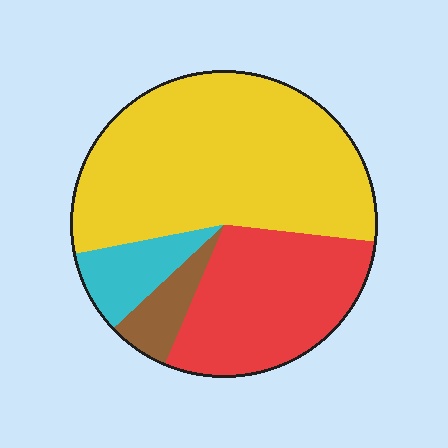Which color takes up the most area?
Yellow, at roughly 55%.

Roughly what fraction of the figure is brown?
Brown covers around 5% of the figure.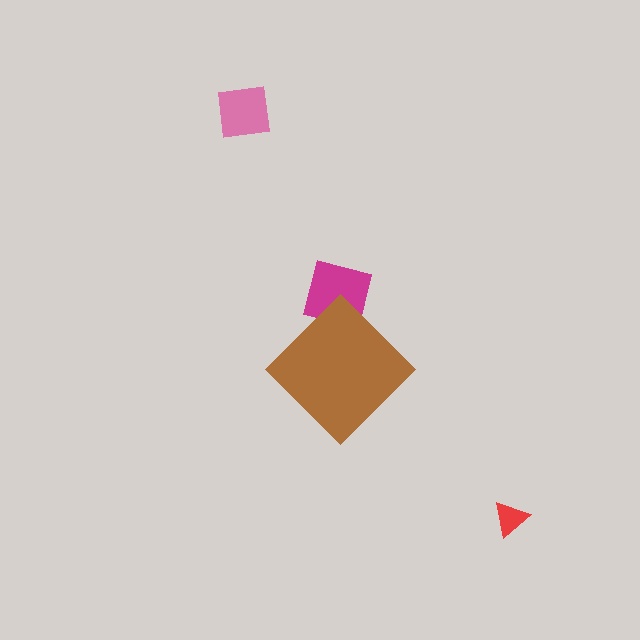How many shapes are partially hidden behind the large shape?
1 shape is partially hidden.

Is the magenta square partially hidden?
Yes, the magenta square is partially hidden behind the brown diamond.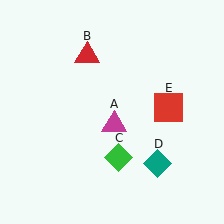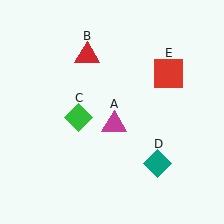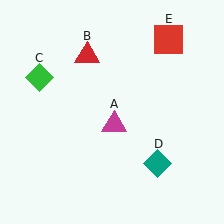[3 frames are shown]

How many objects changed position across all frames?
2 objects changed position: green diamond (object C), red square (object E).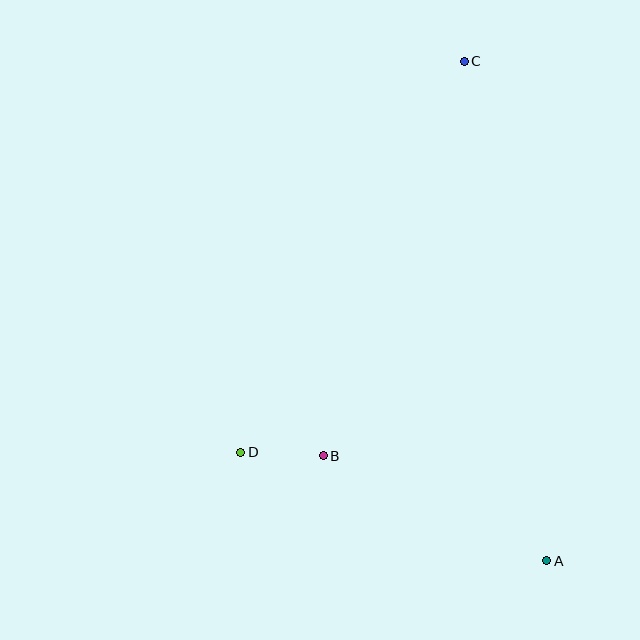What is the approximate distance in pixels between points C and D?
The distance between C and D is approximately 451 pixels.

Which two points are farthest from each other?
Points A and C are farthest from each other.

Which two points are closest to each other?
Points B and D are closest to each other.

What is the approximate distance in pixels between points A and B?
The distance between A and B is approximately 247 pixels.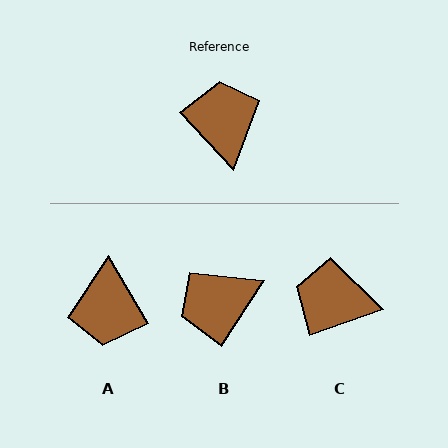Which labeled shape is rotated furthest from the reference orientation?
A, about 167 degrees away.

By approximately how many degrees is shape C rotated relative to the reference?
Approximately 66 degrees counter-clockwise.